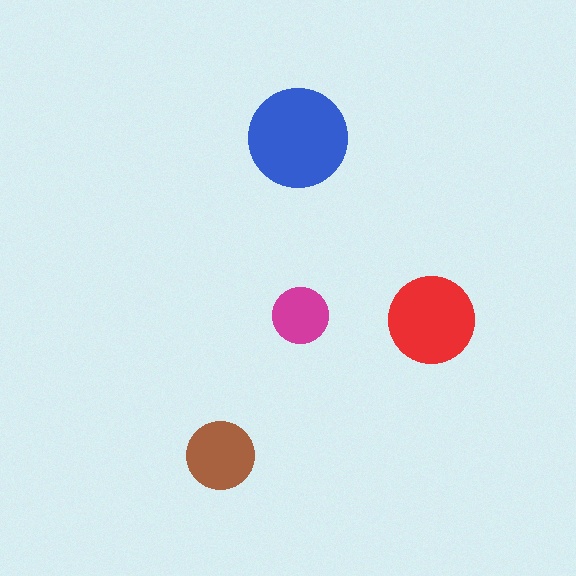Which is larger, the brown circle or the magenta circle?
The brown one.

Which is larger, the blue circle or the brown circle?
The blue one.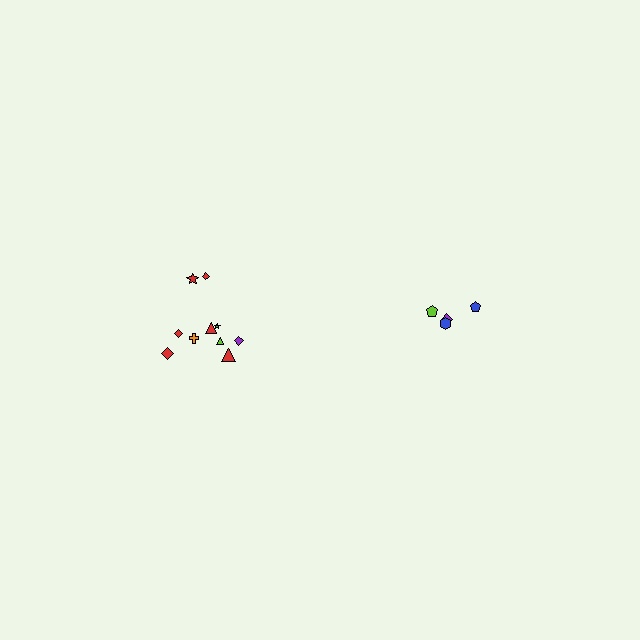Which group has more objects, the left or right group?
The left group.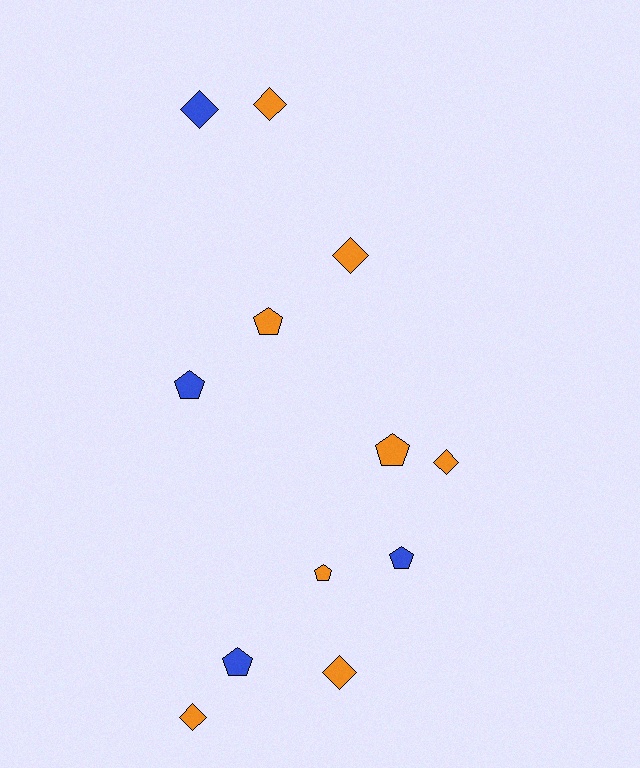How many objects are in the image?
There are 12 objects.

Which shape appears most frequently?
Diamond, with 6 objects.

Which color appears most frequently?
Orange, with 8 objects.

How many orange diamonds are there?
There are 5 orange diamonds.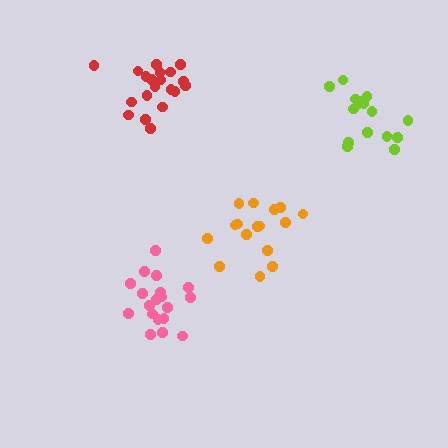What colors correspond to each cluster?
The clusters are colored: red, orange, lime, pink.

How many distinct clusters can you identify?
There are 4 distinct clusters.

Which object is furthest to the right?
The lime cluster is rightmost.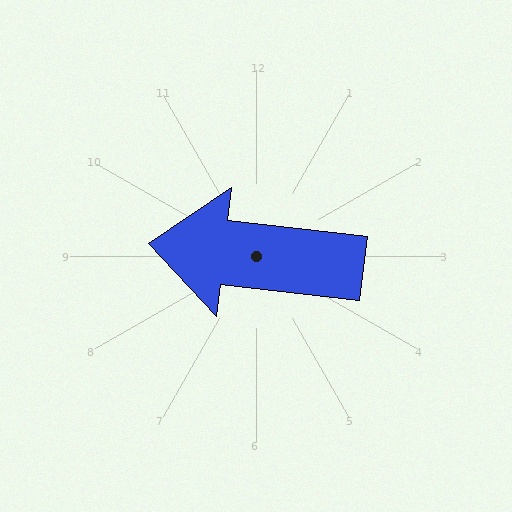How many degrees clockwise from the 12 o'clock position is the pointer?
Approximately 277 degrees.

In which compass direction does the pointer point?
West.